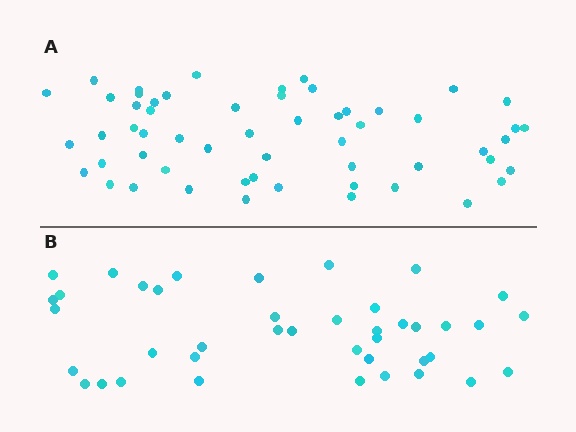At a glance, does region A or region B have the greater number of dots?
Region A (the top region) has more dots.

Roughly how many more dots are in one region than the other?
Region A has approximately 15 more dots than region B.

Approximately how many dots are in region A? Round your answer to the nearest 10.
About 60 dots. (The exact count is 56, which rounds to 60.)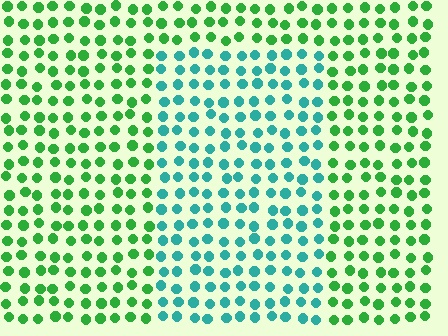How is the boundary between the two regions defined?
The boundary is defined purely by a slight shift in hue (about 48 degrees). Spacing, size, and orientation are identical on both sides.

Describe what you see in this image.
The image is filled with small green elements in a uniform arrangement. A rectangle-shaped region is visible where the elements are tinted to a slightly different hue, forming a subtle color boundary.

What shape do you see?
I see a rectangle.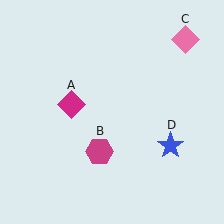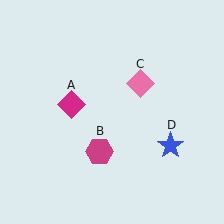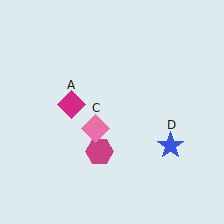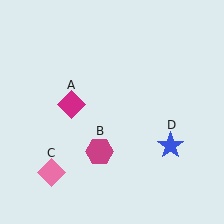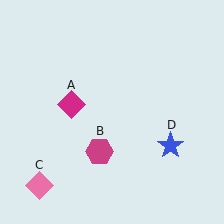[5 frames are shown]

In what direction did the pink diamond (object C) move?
The pink diamond (object C) moved down and to the left.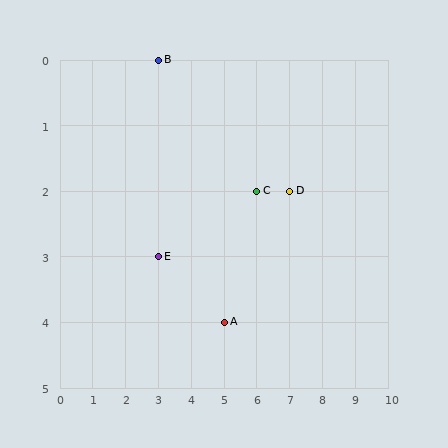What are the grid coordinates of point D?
Point D is at grid coordinates (7, 2).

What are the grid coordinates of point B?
Point B is at grid coordinates (3, 0).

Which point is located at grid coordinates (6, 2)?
Point C is at (6, 2).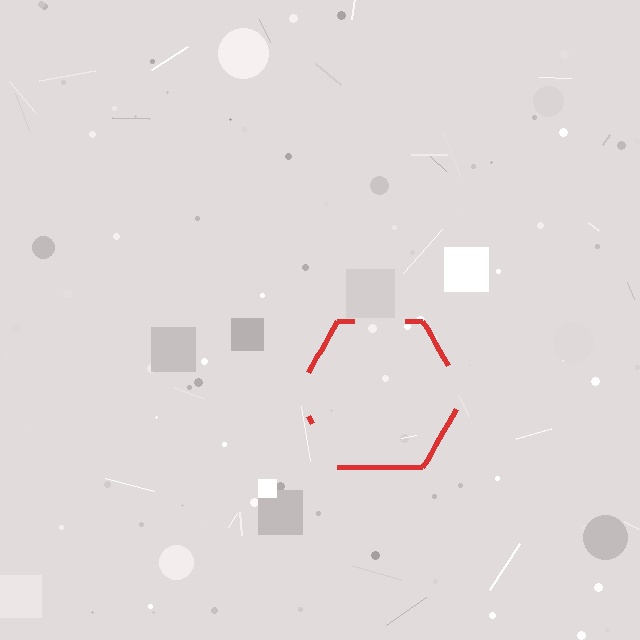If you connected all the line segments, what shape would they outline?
They would outline a hexagon.